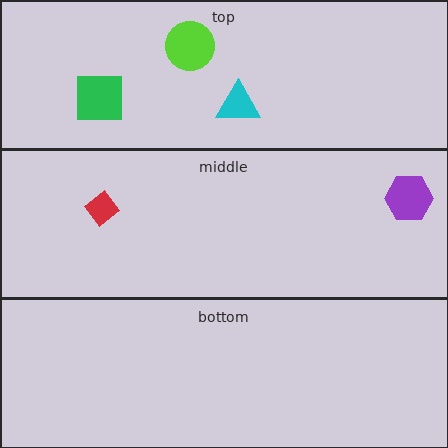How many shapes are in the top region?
3.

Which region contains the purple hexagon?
The middle region.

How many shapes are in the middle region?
2.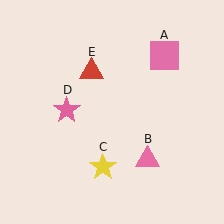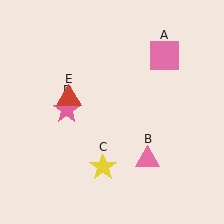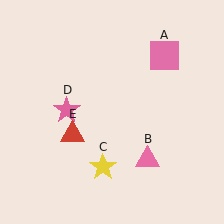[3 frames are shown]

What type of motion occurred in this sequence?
The red triangle (object E) rotated counterclockwise around the center of the scene.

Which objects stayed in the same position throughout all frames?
Pink square (object A) and pink triangle (object B) and yellow star (object C) and pink star (object D) remained stationary.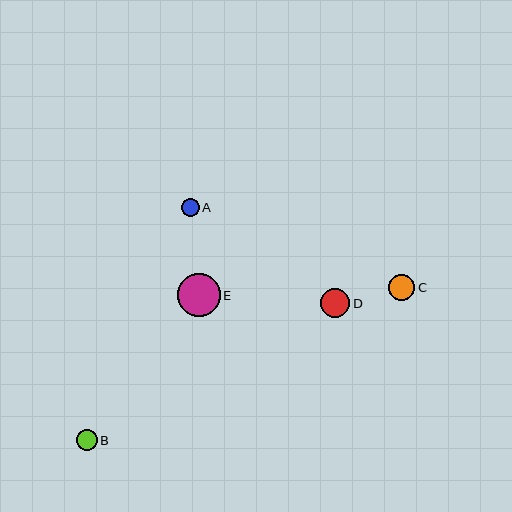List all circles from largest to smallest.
From largest to smallest: E, D, C, B, A.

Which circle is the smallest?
Circle A is the smallest with a size of approximately 18 pixels.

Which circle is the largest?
Circle E is the largest with a size of approximately 43 pixels.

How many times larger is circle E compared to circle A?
Circle E is approximately 2.4 times the size of circle A.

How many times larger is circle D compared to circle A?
Circle D is approximately 1.6 times the size of circle A.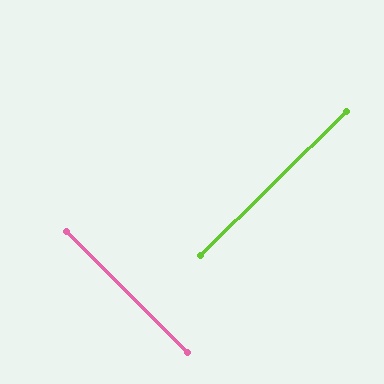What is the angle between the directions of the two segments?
Approximately 90 degrees.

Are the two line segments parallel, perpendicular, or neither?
Perpendicular — they meet at approximately 90°.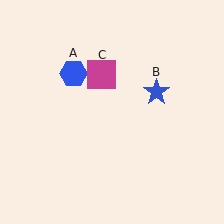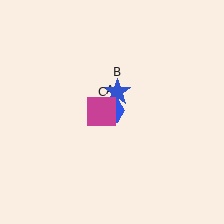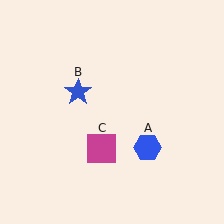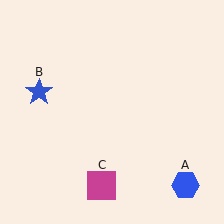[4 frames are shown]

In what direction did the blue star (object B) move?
The blue star (object B) moved left.